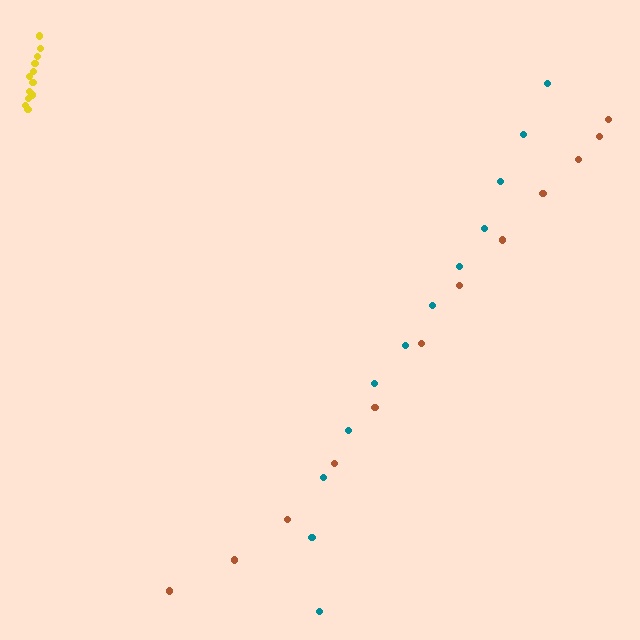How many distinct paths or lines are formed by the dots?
There are 3 distinct paths.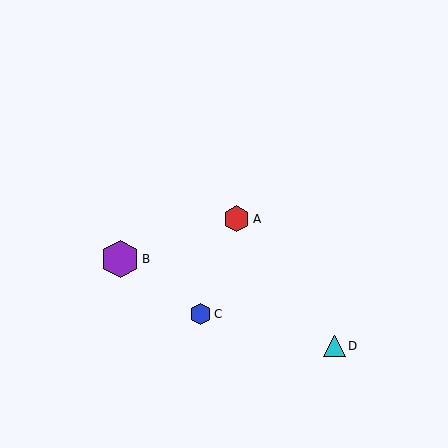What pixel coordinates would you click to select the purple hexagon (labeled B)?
Click at (120, 259) to select the purple hexagon B.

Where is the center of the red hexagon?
The center of the red hexagon is at (237, 219).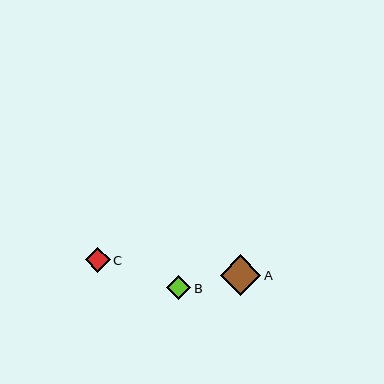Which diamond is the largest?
Diamond A is the largest with a size of approximately 40 pixels.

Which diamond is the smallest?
Diamond B is the smallest with a size of approximately 24 pixels.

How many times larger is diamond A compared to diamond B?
Diamond A is approximately 1.7 times the size of diamond B.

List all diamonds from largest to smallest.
From largest to smallest: A, C, B.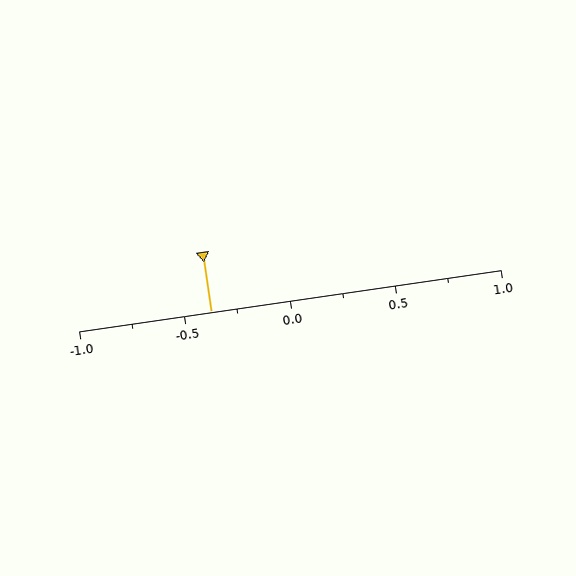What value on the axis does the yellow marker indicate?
The marker indicates approximately -0.38.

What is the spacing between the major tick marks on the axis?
The major ticks are spaced 0.5 apart.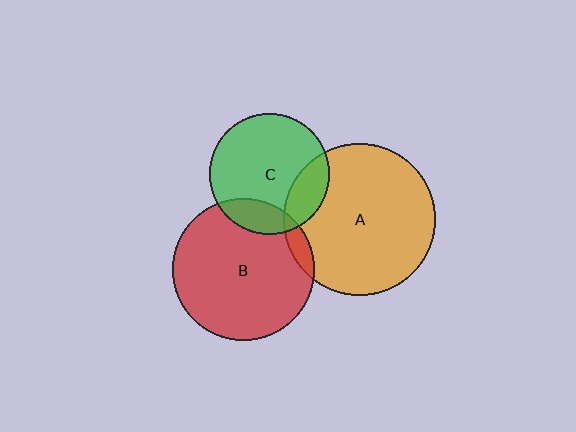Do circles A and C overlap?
Yes.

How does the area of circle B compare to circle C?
Approximately 1.4 times.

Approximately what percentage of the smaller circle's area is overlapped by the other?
Approximately 20%.